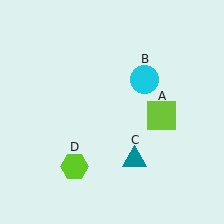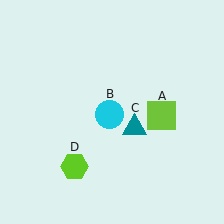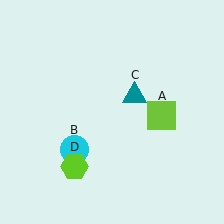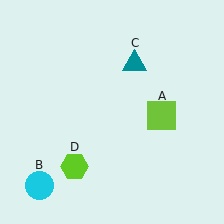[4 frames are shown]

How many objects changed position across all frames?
2 objects changed position: cyan circle (object B), teal triangle (object C).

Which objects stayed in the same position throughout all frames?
Lime square (object A) and lime hexagon (object D) remained stationary.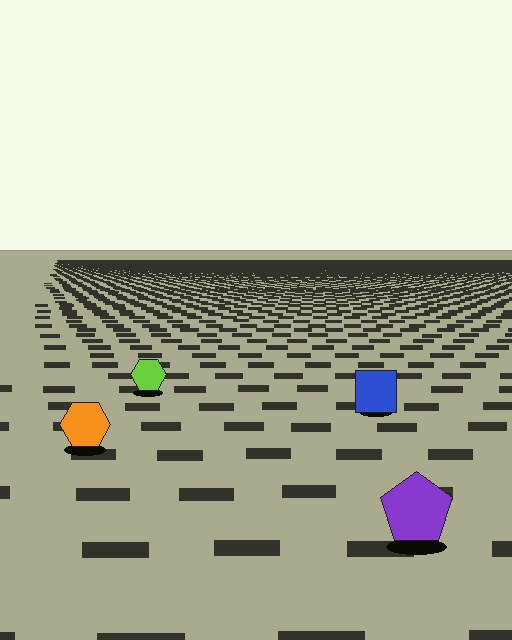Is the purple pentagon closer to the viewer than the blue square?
Yes. The purple pentagon is closer — you can tell from the texture gradient: the ground texture is coarser near it.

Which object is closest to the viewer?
The purple pentagon is closest. The texture marks near it are larger and more spread out.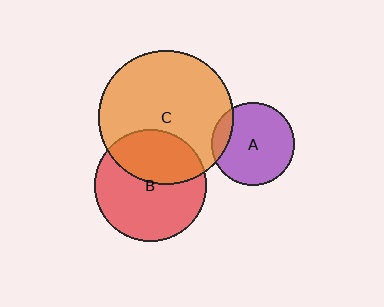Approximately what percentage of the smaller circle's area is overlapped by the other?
Approximately 40%.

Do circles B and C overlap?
Yes.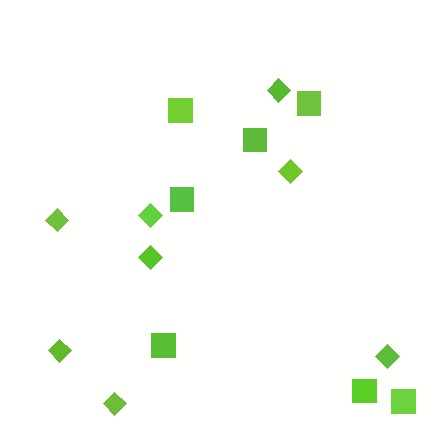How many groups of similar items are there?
There are 2 groups: one group of squares (7) and one group of diamonds (8).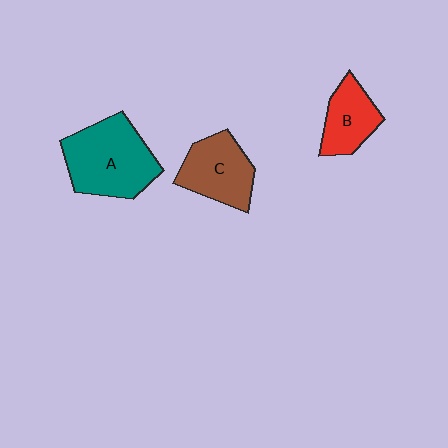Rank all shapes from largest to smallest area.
From largest to smallest: A (teal), C (brown), B (red).